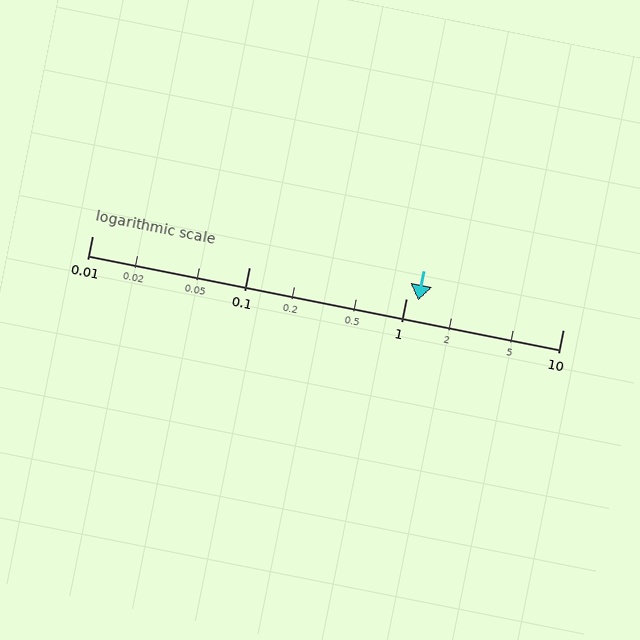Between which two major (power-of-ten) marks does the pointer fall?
The pointer is between 1 and 10.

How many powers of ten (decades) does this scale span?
The scale spans 3 decades, from 0.01 to 10.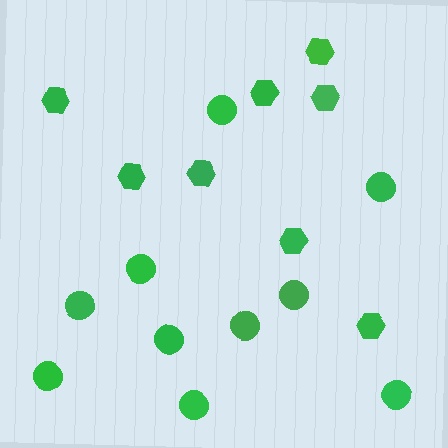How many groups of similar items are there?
There are 2 groups: one group of circles (10) and one group of hexagons (8).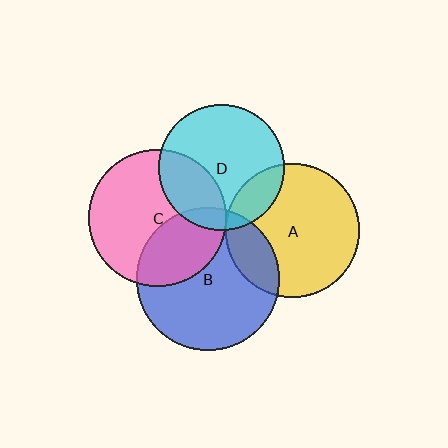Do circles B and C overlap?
Yes.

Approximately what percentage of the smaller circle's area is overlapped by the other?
Approximately 35%.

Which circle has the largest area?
Circle B (blue).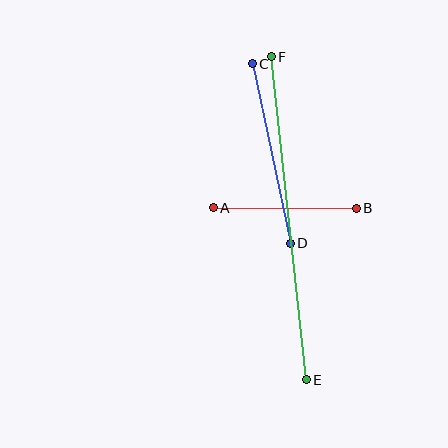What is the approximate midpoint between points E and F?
The midpoint is at approximately (289, 218) pixels.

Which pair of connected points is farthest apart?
Points E and F are farthest apart.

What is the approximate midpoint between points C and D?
The midpoint is at approximately (271, 154) pixels.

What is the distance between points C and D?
The distance is approximately 184 pixels.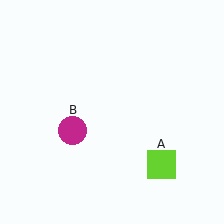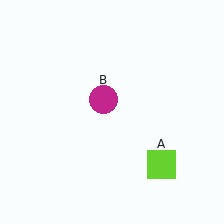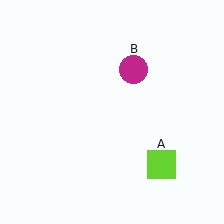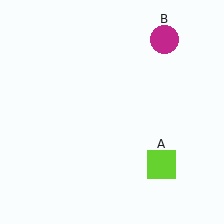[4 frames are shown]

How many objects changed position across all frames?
1 object changed position: magenta circle (object B).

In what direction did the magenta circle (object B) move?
The magenta circle (object B) moved up and to the right.